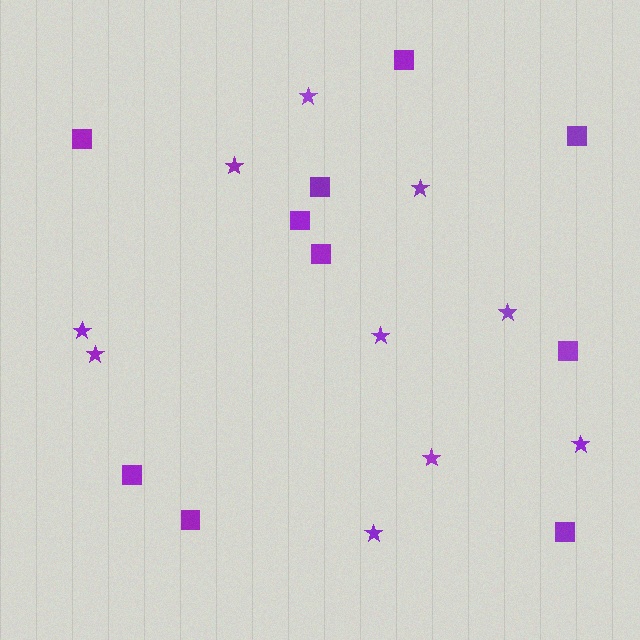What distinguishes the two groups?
There are 2 groups: one group of squares (10) and one group of stars (10).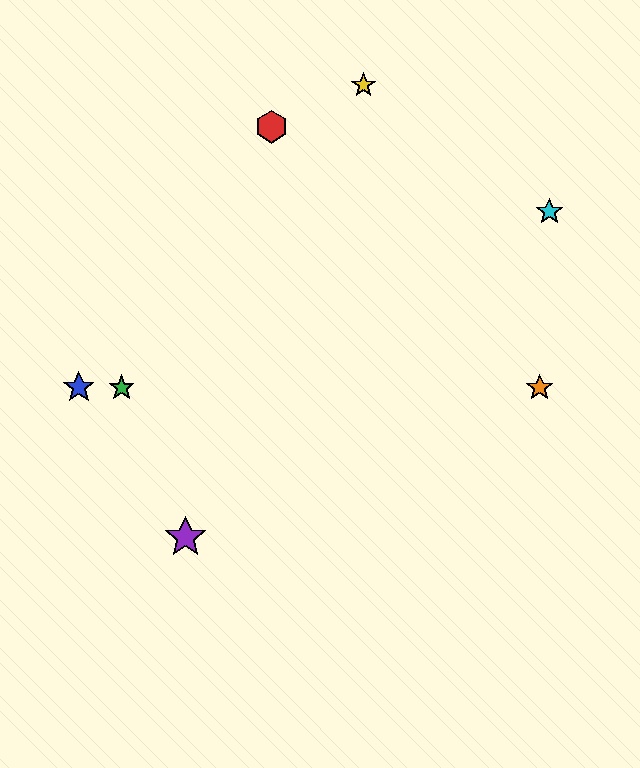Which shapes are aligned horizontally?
The blue star, the green star, the orange star are aligned horizontally.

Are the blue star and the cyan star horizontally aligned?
No, the blue star is at y≈388 and the cyan star is at y≈212.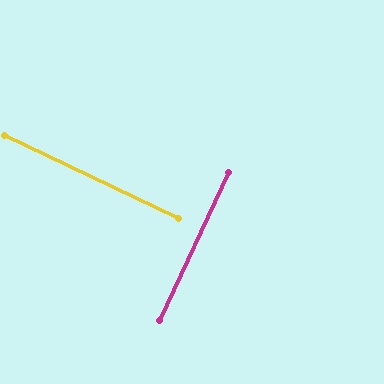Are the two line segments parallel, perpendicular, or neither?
Perpendicular — they meet at approximately 89°.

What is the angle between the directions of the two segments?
Approximately 89 degrees.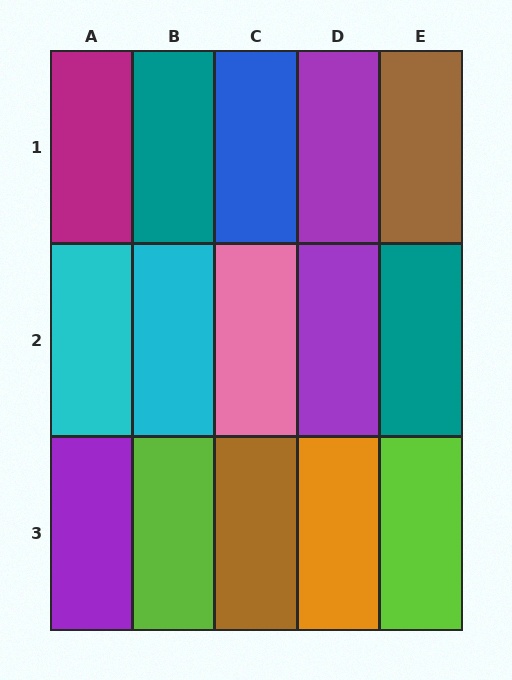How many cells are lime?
2 cells are lime.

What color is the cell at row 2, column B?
Cyan.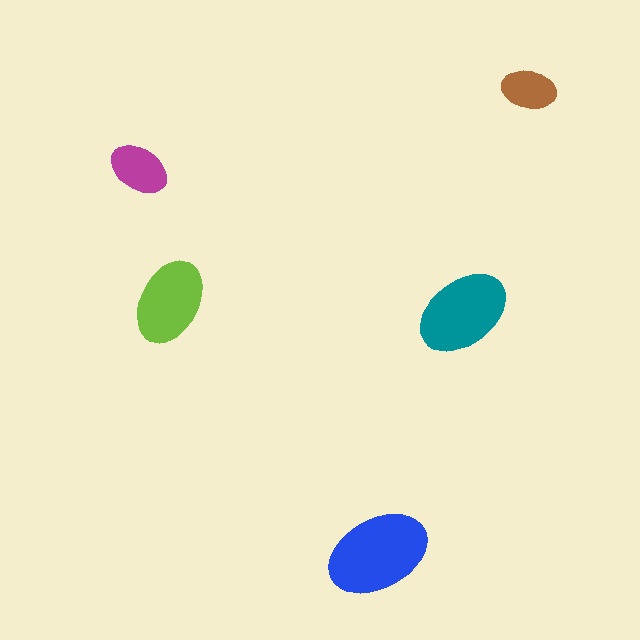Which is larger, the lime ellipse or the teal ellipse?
The teal one.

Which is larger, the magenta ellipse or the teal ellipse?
The teal one.